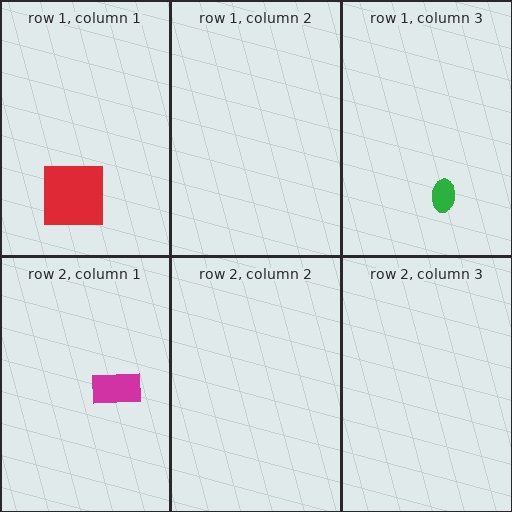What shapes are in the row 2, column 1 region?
The magenta rectangle.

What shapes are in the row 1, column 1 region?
The red square.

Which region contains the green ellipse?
The row 1, column 3 region.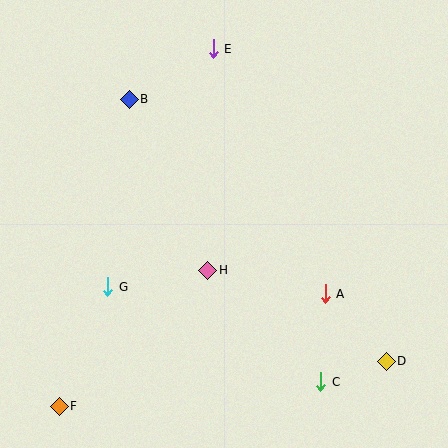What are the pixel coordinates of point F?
Point F is at (59, 406).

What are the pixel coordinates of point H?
Point H is at (208, 270).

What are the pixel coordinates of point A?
Point A is at (325, 294).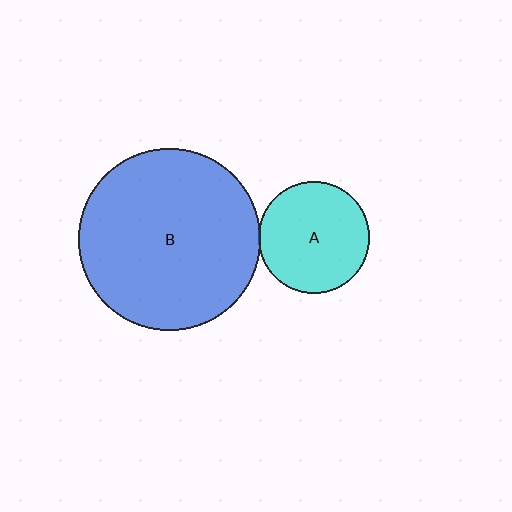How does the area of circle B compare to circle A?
Approximately 2.7 times.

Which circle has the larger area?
Circle B (blue).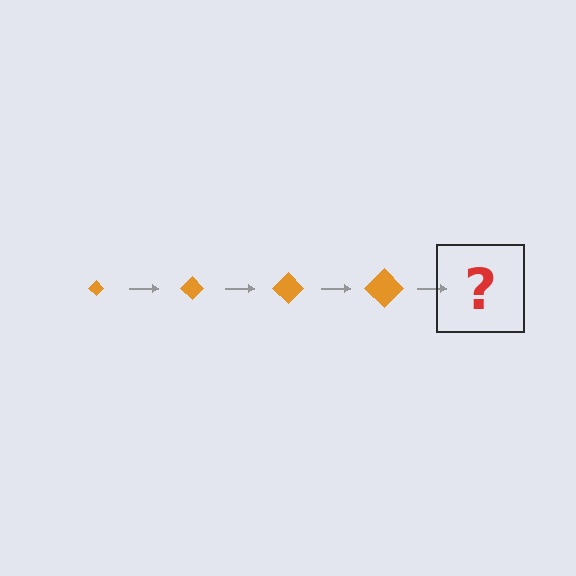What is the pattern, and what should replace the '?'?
The pattern is that the diamond gets progressively larger each step. The '?' should be an orange diamond, larger than the previous one.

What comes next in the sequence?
The next element should be an orange diamond, larger than the previous one.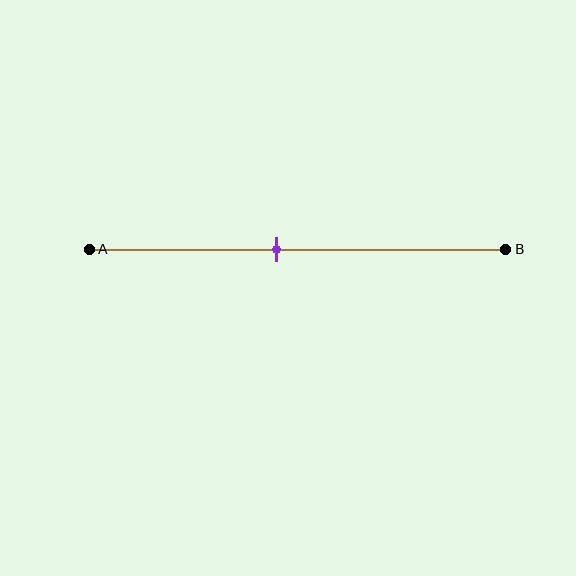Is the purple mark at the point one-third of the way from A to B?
No, the mark is at about 45% from A, not at the 33% one-third point.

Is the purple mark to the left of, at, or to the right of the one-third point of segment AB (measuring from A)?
The purple mark is to the right of the one-third point of segment AB.